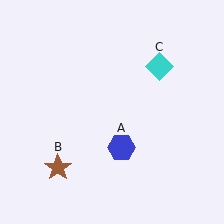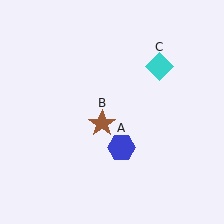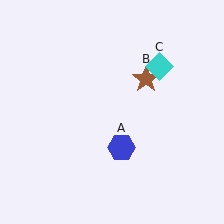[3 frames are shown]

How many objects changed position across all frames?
1 object changed position: brown star (object B).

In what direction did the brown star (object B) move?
The brown star (object B) moved up and to the right.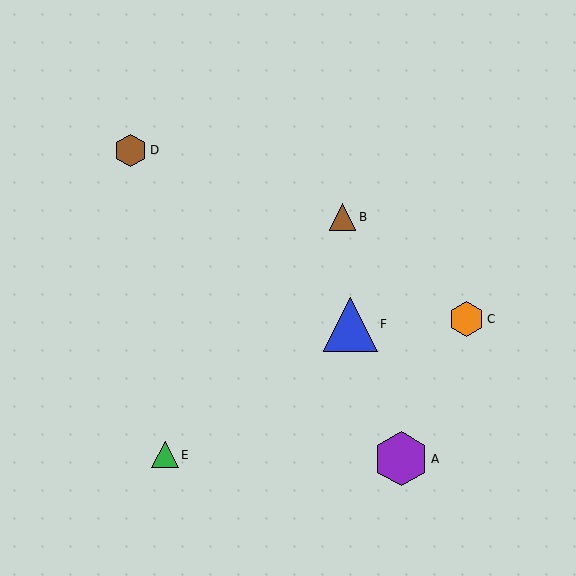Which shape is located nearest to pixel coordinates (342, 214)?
The brown triangle (labeled B) at (343, 217) is nearest to that location.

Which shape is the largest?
The purple hexagon (labeled A) is the largest.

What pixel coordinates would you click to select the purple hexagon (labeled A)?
Click at (401, 459) to select the purple hexagon A.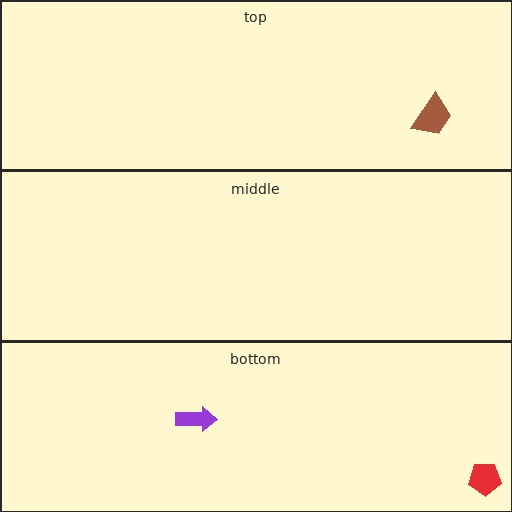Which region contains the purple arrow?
The bottom region.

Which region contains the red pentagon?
The bottom region.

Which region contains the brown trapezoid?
The top region.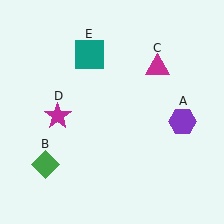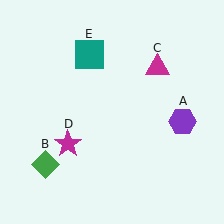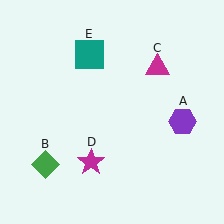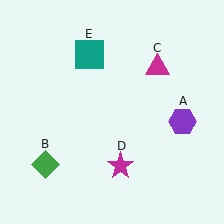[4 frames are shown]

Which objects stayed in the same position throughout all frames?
Purple hexagon (object A) and green diamond (object B) and magenta triangle (object C) and teal square (object E) remained stationary.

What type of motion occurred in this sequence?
The magenta star (object D) rotated counterclockwise around the center of the scene.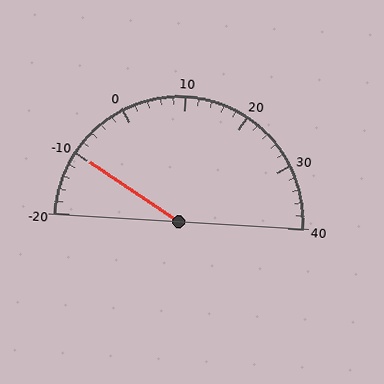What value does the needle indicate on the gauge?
The needle indicates approximately -10.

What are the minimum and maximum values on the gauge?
The gauge ranges from -20 to 40.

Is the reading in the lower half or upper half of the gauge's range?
The reading is in the lower half of the range (-20 to 40).